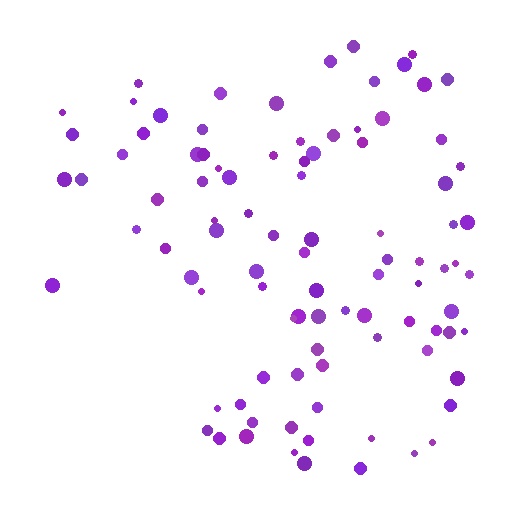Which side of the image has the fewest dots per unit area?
The left.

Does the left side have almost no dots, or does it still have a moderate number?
Still a moderate number, just noticeably fewer than the right.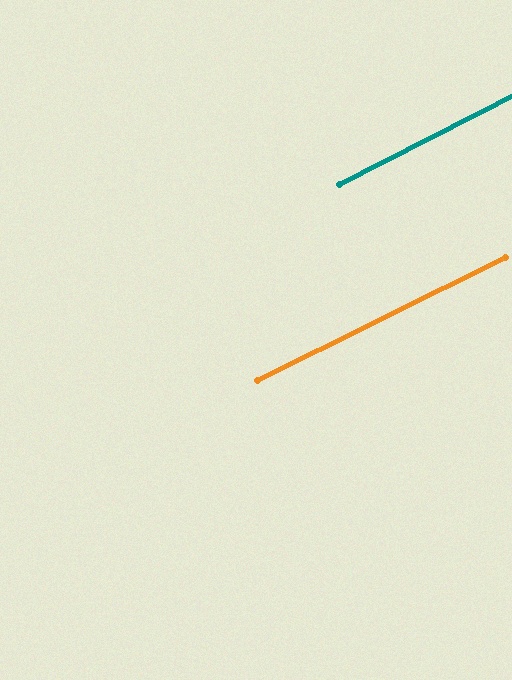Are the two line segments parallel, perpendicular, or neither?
Parallel — their directions differ by only 0.7°.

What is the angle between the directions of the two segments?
Approximately 1 degree.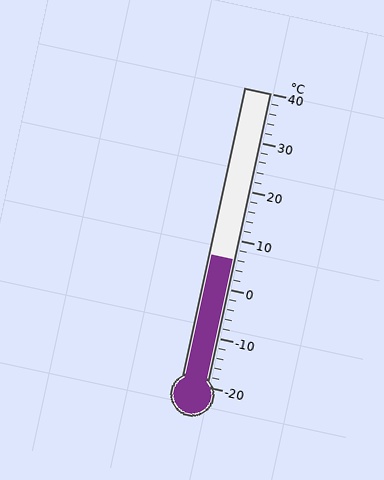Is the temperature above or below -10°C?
The temperature is above -10°C.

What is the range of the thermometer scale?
The thermometer scale ranges from -20°C to 40°C.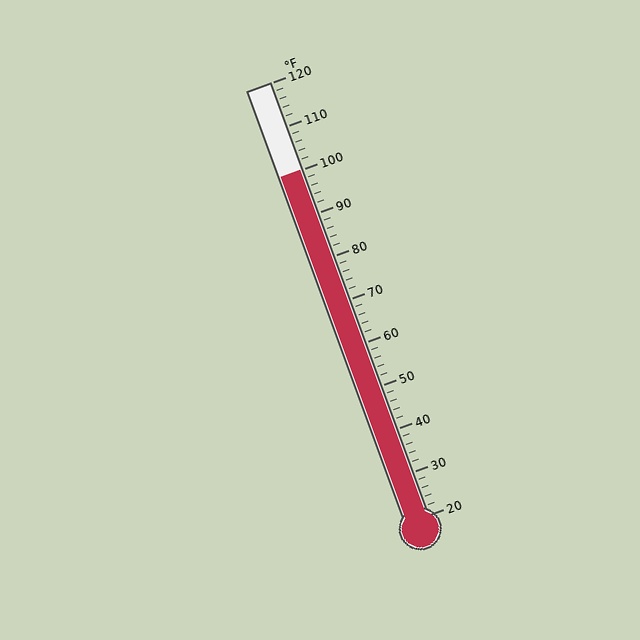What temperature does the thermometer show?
The thermometer shows approximately 100°F.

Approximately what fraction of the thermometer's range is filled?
The thermometer is filled to approximately 80% of its range.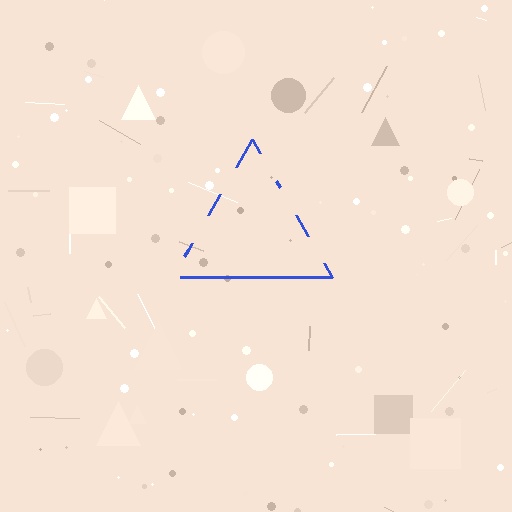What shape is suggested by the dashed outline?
The dashed outline suggests a triangle.